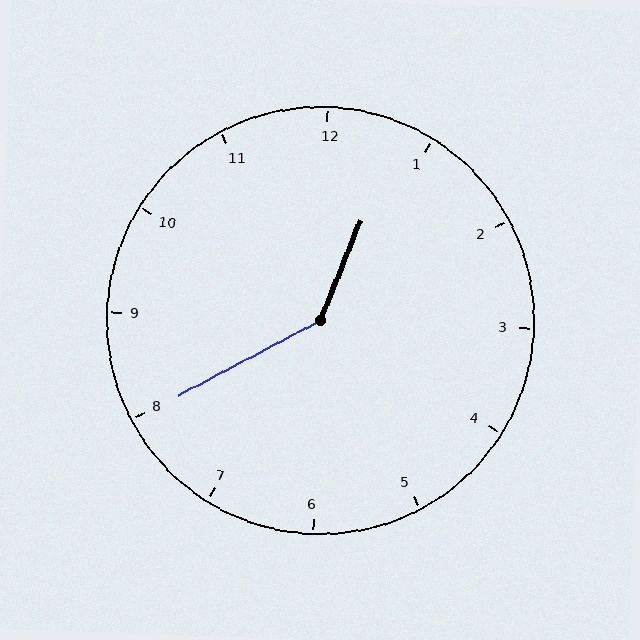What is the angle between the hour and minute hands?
Approximately 140 degrees.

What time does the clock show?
12:40.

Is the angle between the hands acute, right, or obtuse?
It is obtuse.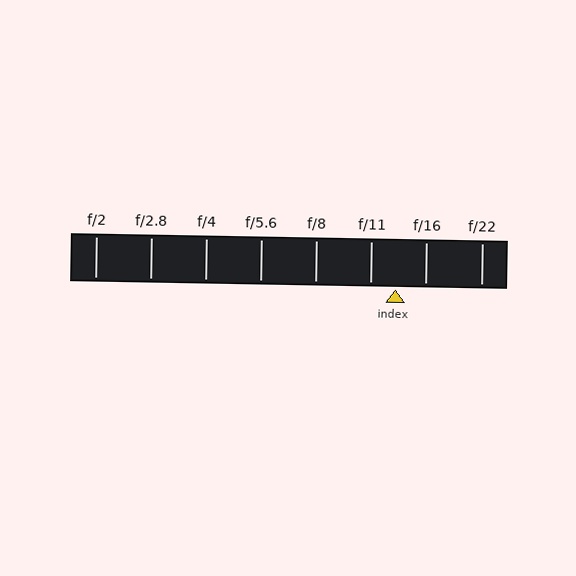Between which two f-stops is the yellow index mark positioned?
The index mark is between f/11 and f/16.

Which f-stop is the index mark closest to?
The index mark is closest to f/11.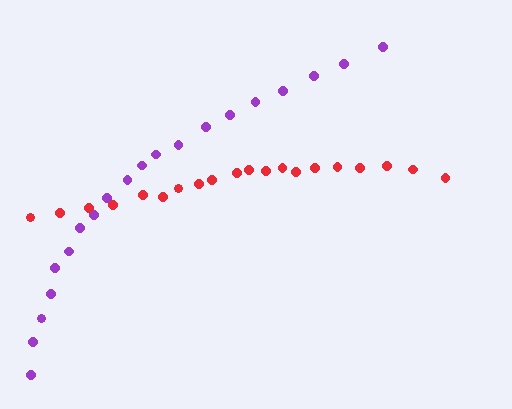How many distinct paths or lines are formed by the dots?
There are 2 distinct paths.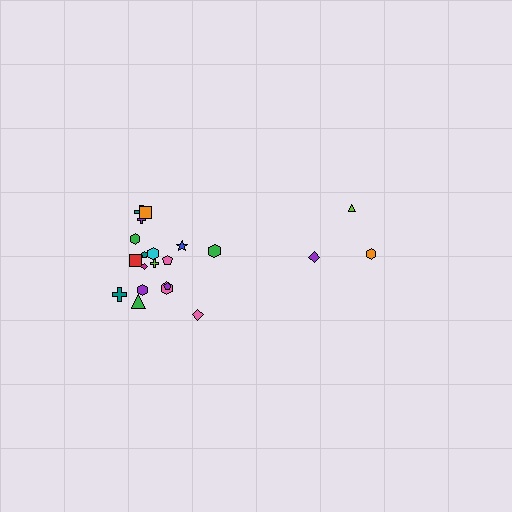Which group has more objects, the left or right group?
The left group.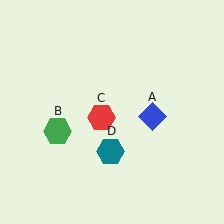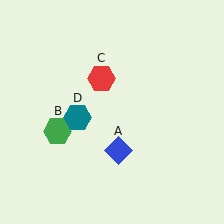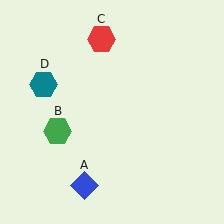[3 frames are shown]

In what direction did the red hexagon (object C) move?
The red hexagon (object C) moved up.